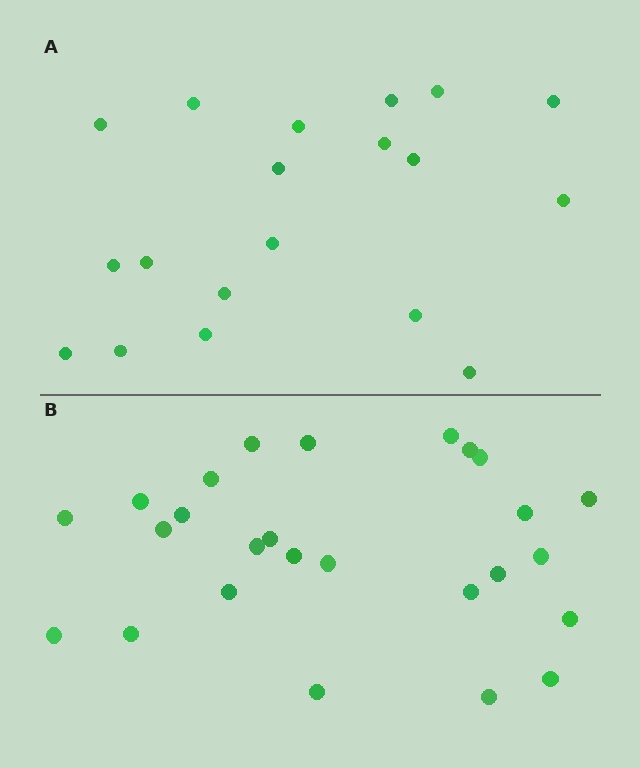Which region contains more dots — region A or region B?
Region B (the bottom region) has more dots.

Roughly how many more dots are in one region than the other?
Region B has roughly 8 or so more dots than region A.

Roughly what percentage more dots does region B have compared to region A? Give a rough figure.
About 35% more.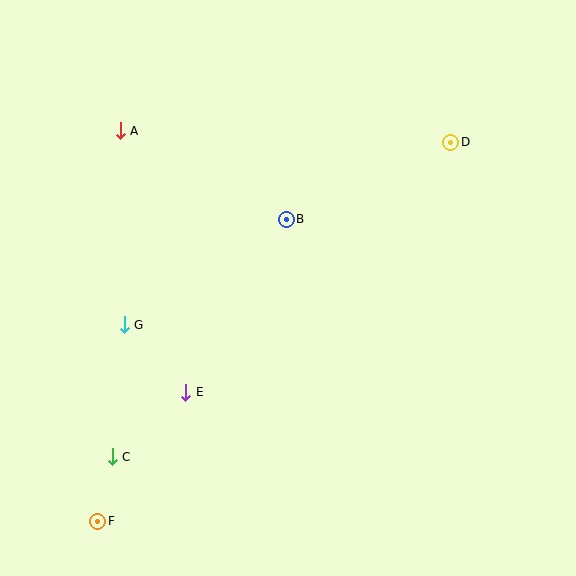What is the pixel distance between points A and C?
The distance between A and C is 326 pixels.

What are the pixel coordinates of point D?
Point D is at (451, 142).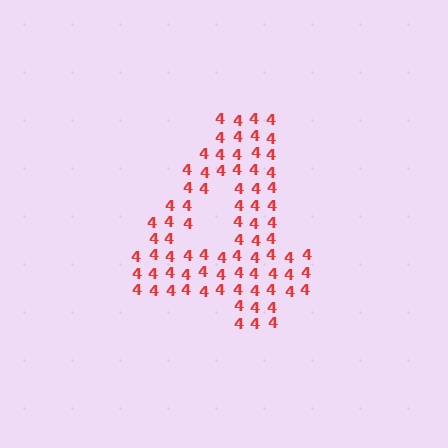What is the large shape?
The large shape is the digit 4.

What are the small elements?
The small elements are digit 4's.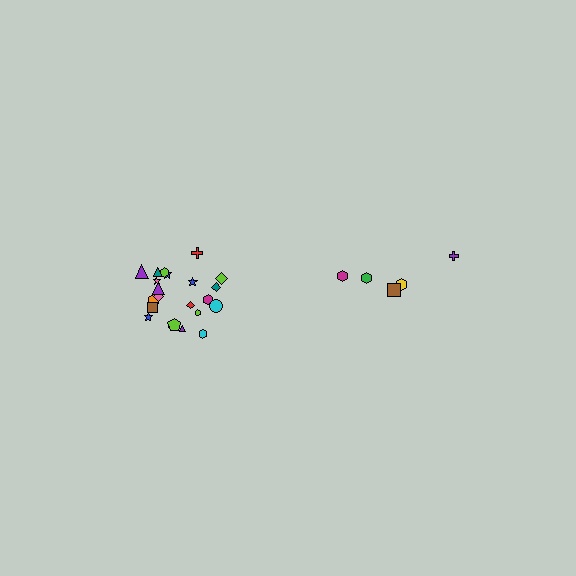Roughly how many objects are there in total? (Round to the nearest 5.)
Roughly 25 objects in total.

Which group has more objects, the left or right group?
The left group.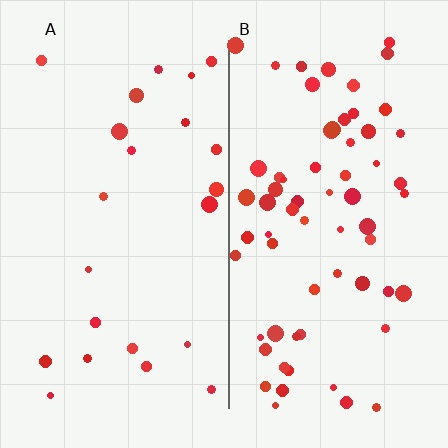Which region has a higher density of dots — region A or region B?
B (the right).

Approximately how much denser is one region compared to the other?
Approximately 2.9× — region B over region A.